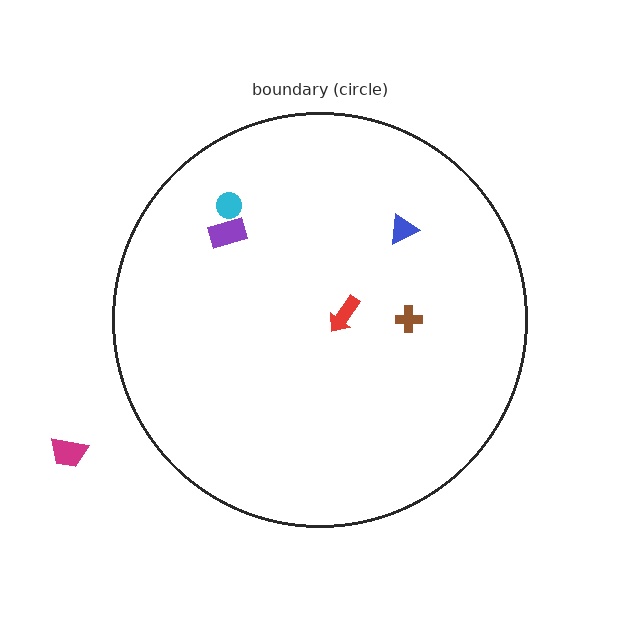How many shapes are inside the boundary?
5 inside, 1 outside.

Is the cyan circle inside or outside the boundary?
Inside.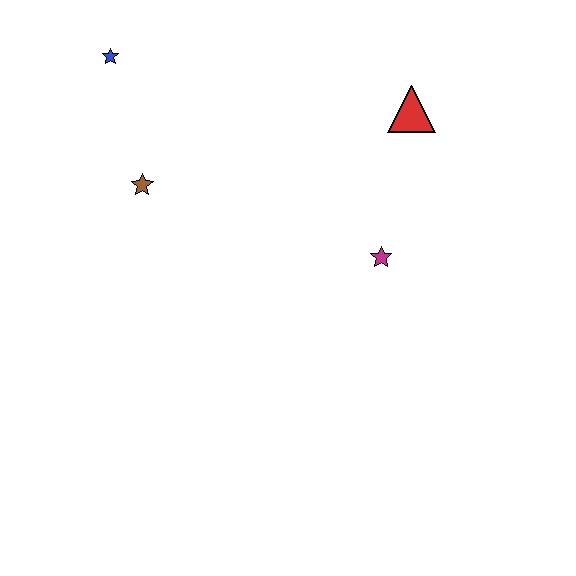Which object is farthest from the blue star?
The magenta star is farthest from the blue star.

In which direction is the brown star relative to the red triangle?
The brown star is to the left of the red triangle.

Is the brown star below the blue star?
Yes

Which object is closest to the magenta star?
The red triangle is closest to the magenta star.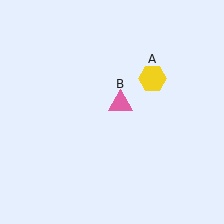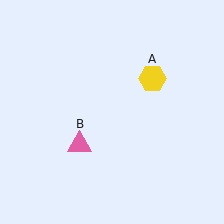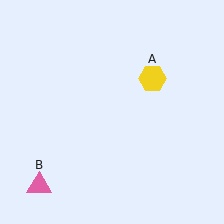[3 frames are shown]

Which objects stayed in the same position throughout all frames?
Yellow hexagon (object A) remained stationary.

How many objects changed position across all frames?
1 object changed position: pink triangle (object B).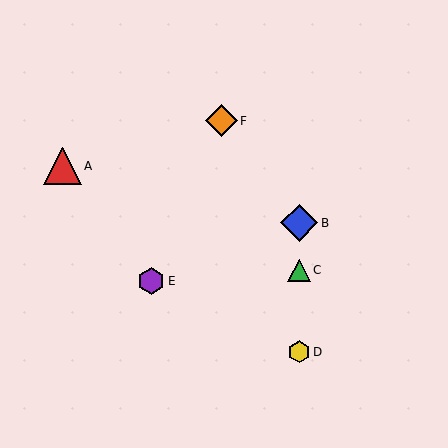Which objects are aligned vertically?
Objects B, C, D are aligned vertically.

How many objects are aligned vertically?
3 objects (B, C, D) are aligned vertically.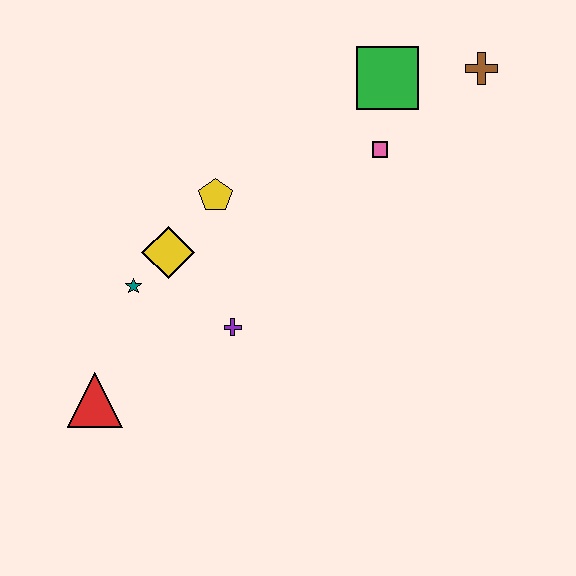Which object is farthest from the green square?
The red triangle is farthest from the green square.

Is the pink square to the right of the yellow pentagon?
Yes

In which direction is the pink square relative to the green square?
The pink square is below the green square.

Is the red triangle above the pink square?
No